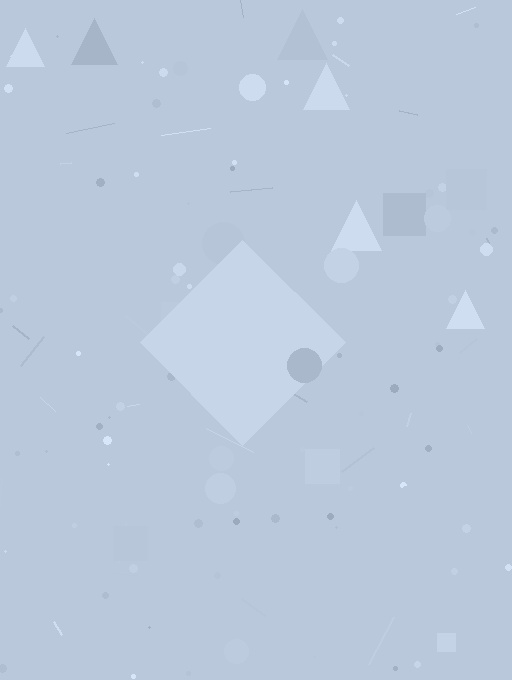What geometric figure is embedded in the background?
A diamond is embedded in the background.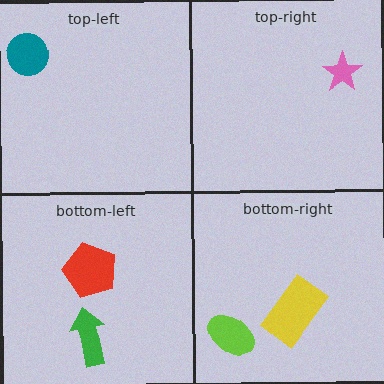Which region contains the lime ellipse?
The bottom-right region.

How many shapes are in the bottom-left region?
2.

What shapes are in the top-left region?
The teal circle.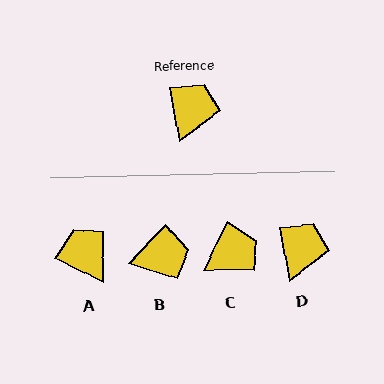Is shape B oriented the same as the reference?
No, it is off by about 54 degrees.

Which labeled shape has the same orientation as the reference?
D.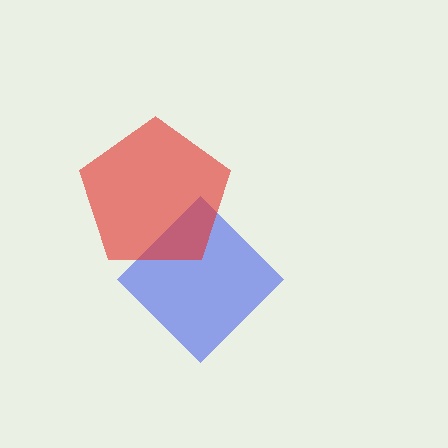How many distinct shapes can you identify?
There are 2 distinct shapes: a blue diamond, a red pentagon.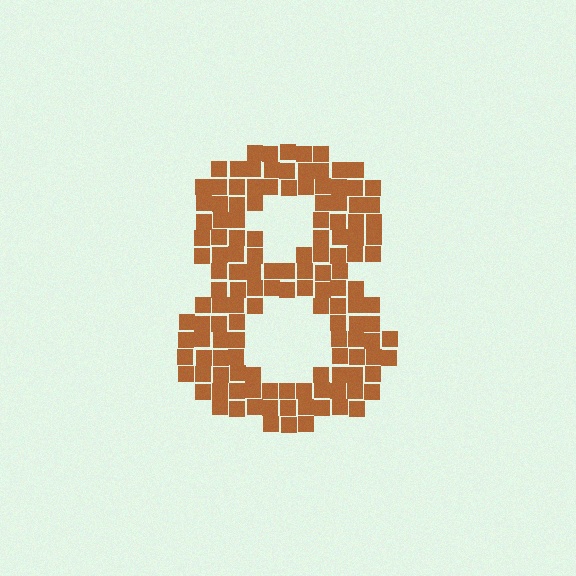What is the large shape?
The large shape is the digit 8.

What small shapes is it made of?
It is made of small squares.